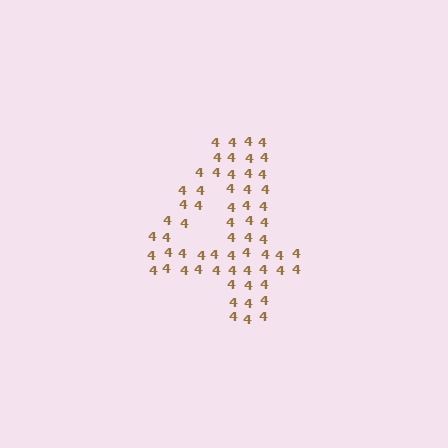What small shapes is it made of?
It is made of small digit 4's.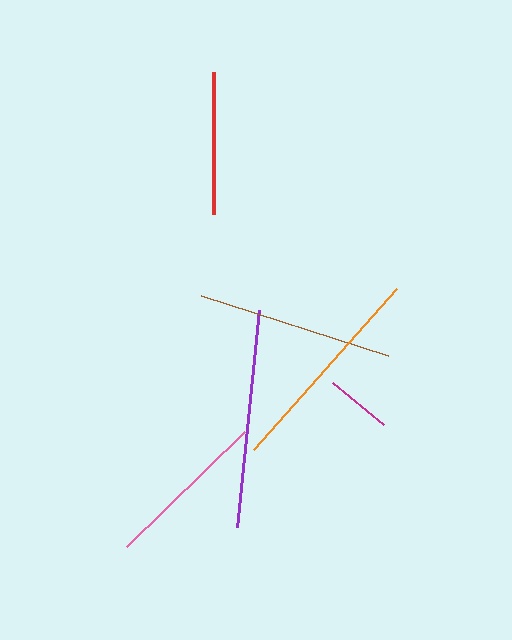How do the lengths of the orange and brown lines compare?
The orange and brown lines are approximately the same length.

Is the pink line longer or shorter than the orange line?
The orange line is longer than the pink line.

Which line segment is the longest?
The purple line is the longest at approximately 218 pixels.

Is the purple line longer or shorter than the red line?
The purple line is longer than the red line.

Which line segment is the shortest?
The magenta line is the shortest at approximately 66 pixels.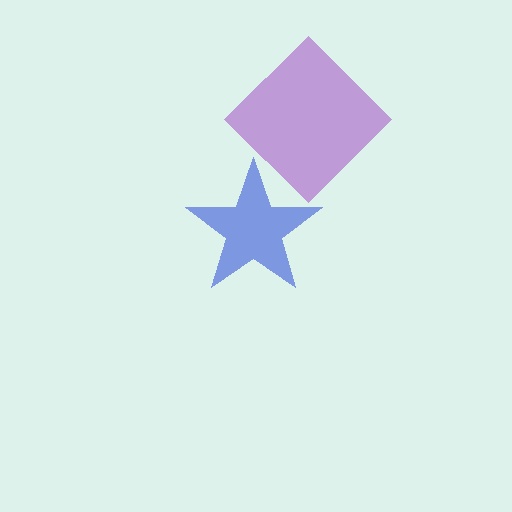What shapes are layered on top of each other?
The layered shapes are: a purple diamond, a blue star.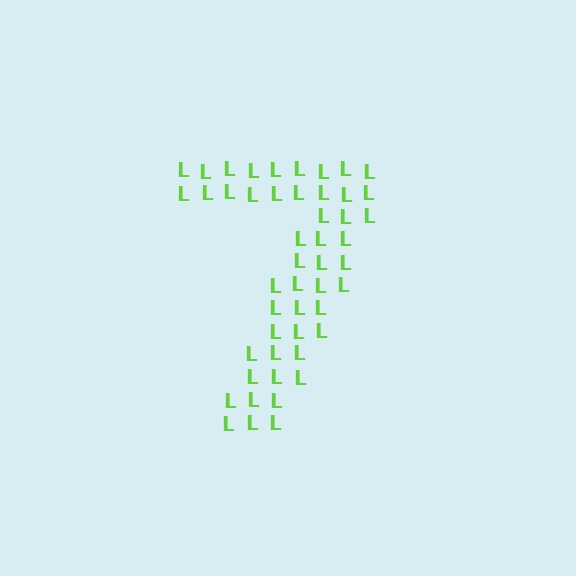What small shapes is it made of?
It is made of small letter L's.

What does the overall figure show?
The overall figure shows the digit 7.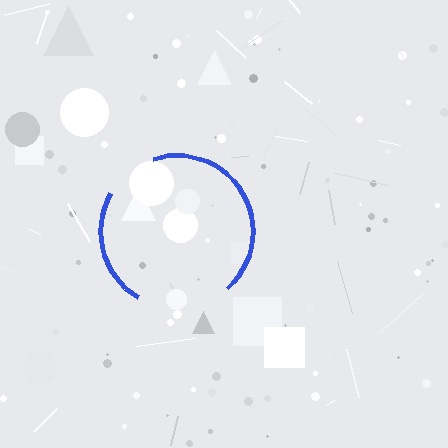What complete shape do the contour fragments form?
The contour fragments form a circle.